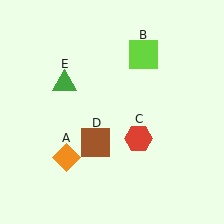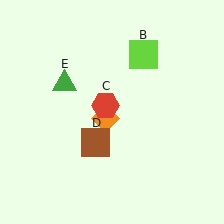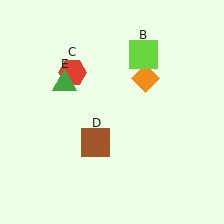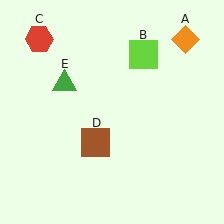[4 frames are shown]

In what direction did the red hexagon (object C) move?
The red hexagon (object C) moved up and to the left.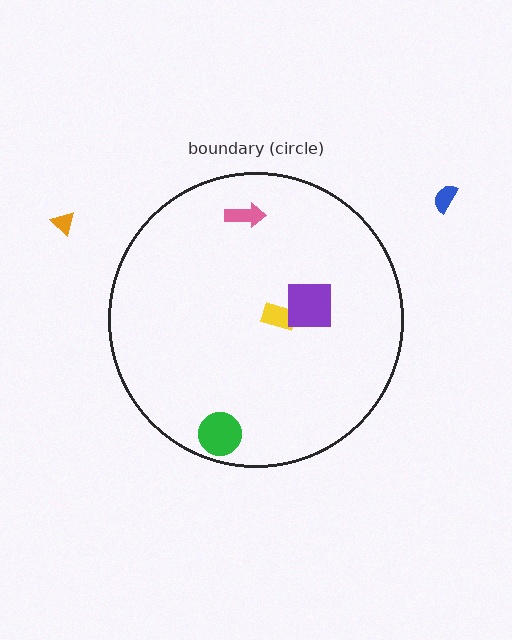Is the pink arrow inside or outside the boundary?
Inside.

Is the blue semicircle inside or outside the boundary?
Outside.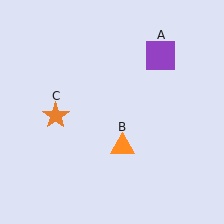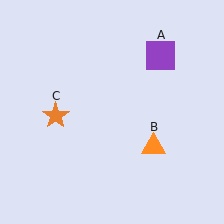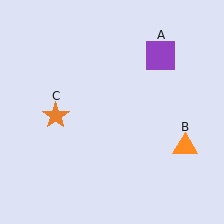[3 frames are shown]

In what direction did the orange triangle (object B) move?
The orange triangle (object B) moved right.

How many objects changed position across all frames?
1 object changed position: orange triangle (object B).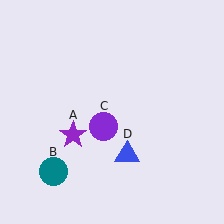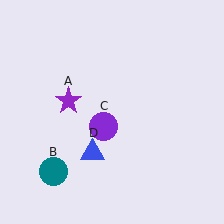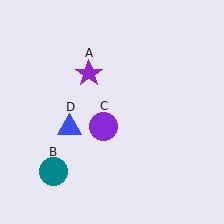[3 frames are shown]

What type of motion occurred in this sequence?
The purple star (object A), blue triangle (object D) rotated clockwise around the center of the scene.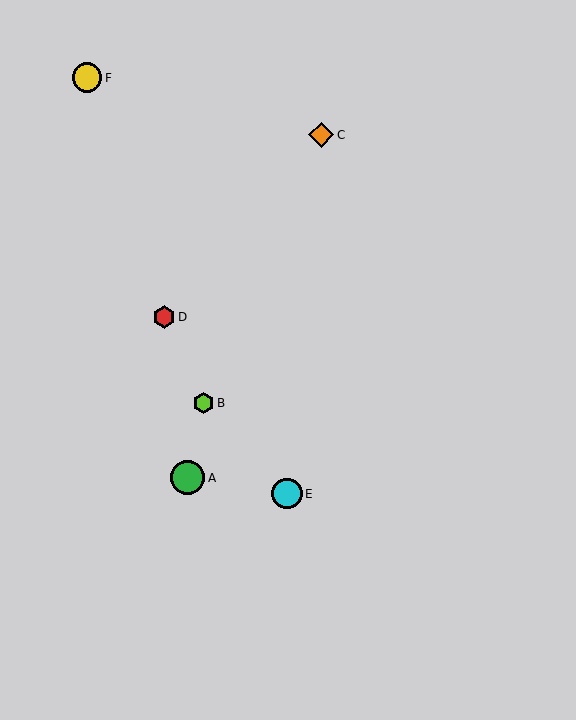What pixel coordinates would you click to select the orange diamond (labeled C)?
Click at (321, 135) to select the orange diamond C.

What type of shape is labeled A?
Shape A is a green circle.